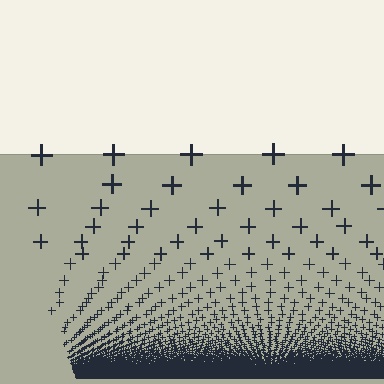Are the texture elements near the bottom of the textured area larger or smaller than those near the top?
Smaller. The gradient is inverted — elements near the bottom are smaller and denser.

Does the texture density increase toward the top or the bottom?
Density increases toward the bottom.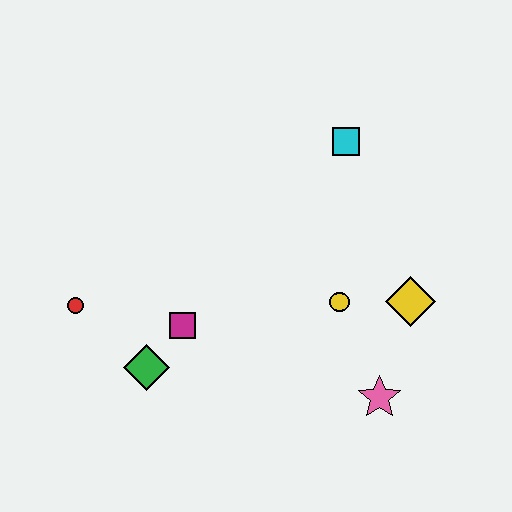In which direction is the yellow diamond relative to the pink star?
The yellow diamond is above the pink star.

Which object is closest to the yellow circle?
The yellow diamond is closest to the yellow circle.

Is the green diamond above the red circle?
No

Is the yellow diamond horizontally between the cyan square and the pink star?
No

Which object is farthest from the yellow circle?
The red circle is farthest from the yellow circle.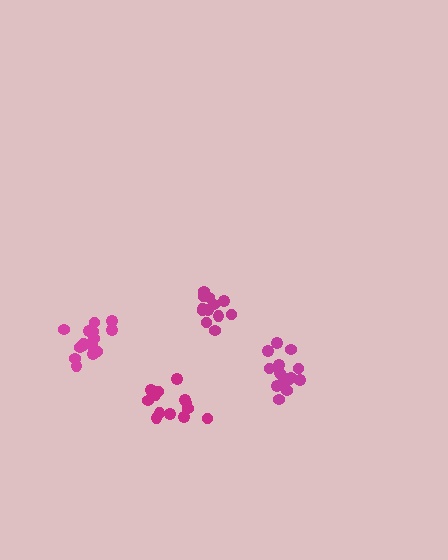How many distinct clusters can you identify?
There are 4 distinct clusters.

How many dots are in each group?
Group 1: 12 dots, Group 2: 18 dots, Group 3: 13 dots, Group 4: 16 dots (59 total).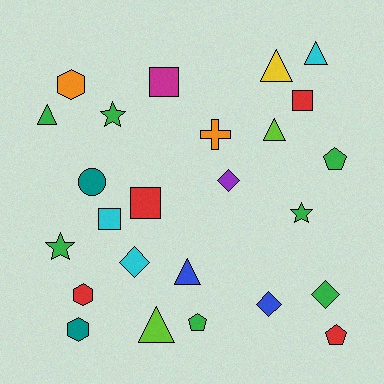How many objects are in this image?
There are 25 objects.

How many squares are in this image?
There are 4 squares.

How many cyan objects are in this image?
There are 3 cyan objects.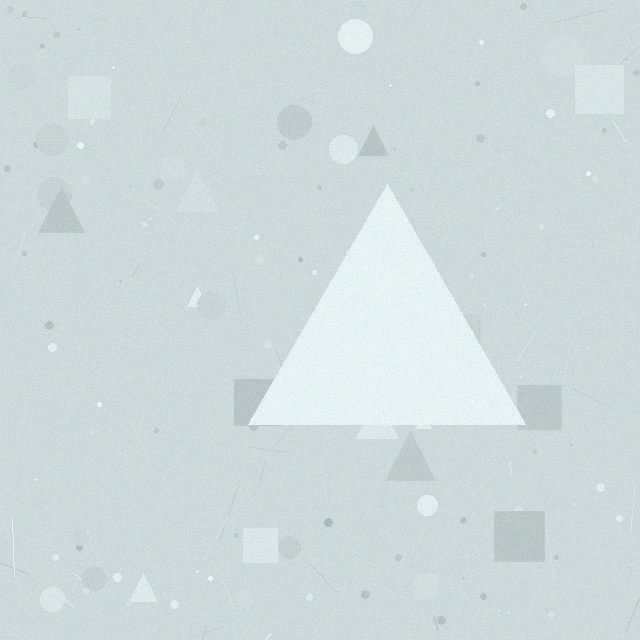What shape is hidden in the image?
A triangle is hidden in the image.